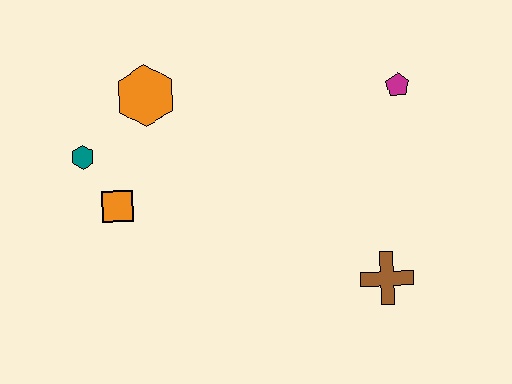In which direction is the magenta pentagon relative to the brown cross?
The magenta pentagon is above the brown cross.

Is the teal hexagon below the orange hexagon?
Yes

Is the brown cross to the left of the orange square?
No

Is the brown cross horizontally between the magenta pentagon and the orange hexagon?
Yes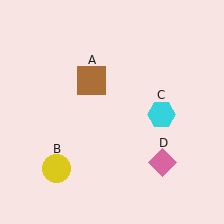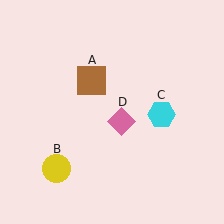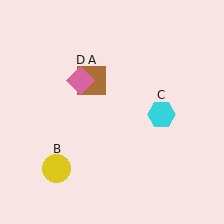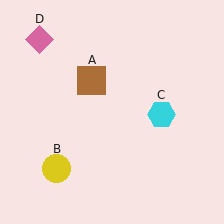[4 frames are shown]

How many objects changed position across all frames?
1 object changed position: pink diamond (object D).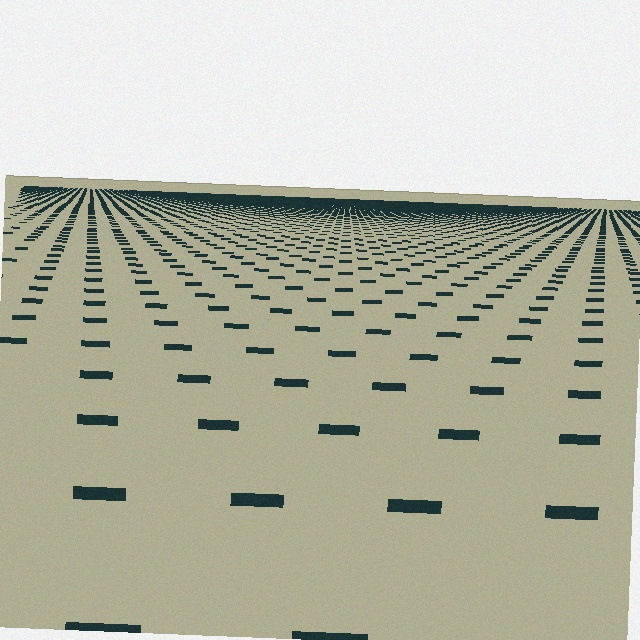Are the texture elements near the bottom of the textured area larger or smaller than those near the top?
Larger. Near the bottom, elements are closer to the viewer and appear at a bigger on-screen size.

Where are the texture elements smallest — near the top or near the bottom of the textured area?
Near the top.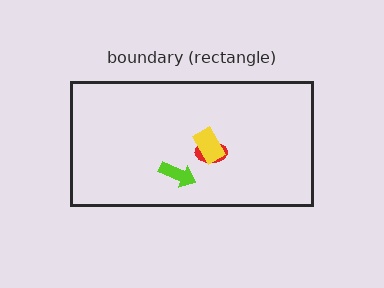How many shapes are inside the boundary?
3 inside, 0 outside.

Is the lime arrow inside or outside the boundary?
Inside.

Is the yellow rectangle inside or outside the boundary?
Inside.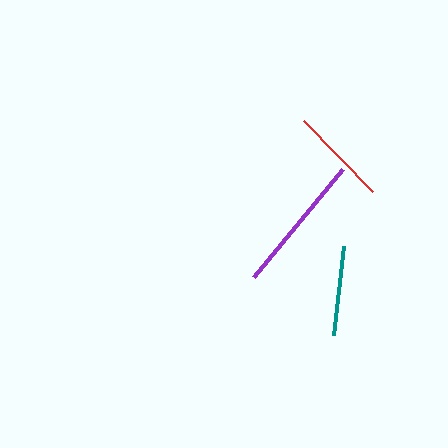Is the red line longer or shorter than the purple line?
The purple line is longer than the red line.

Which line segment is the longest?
The purple line is the longest at approximately 139 pixels.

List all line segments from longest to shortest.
From longest to shortest: purple, red, teal.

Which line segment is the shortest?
The teal line is the shortest at approximately 90 pixels.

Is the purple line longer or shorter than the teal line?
The purple line is longer than the teal line.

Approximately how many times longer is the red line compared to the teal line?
The red line is approximately 1.1 times the length of the teal line.